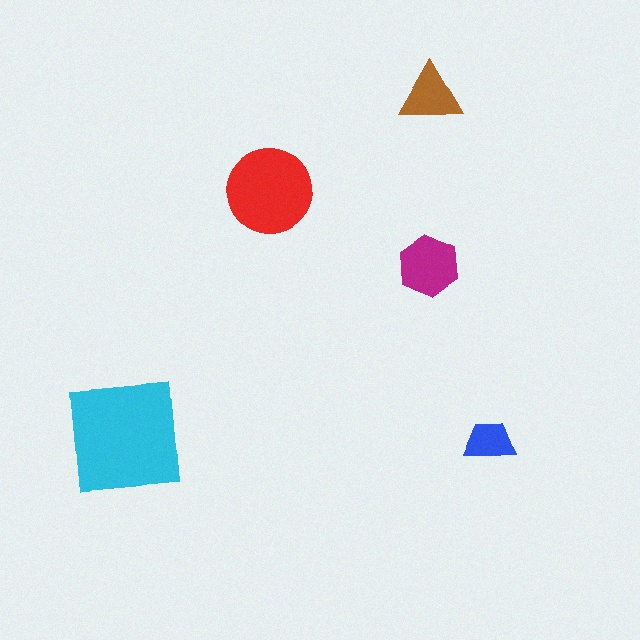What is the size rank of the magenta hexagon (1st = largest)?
3rd.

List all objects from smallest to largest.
The blue trapezoid, the brown triangle, the magenta hexagon, the red circle, the cyan square.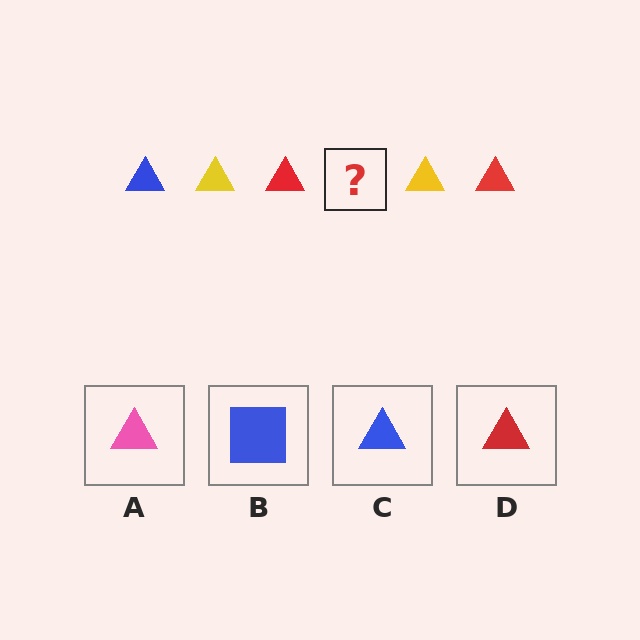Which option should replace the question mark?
Option C.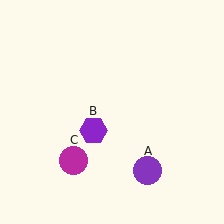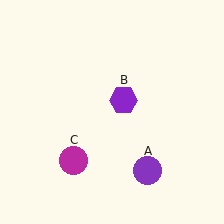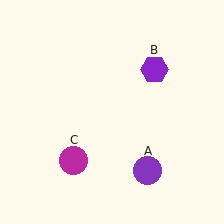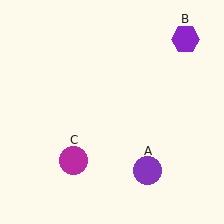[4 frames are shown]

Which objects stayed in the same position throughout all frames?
Purple circle (object A) and magenta circle (object C) remained stationary.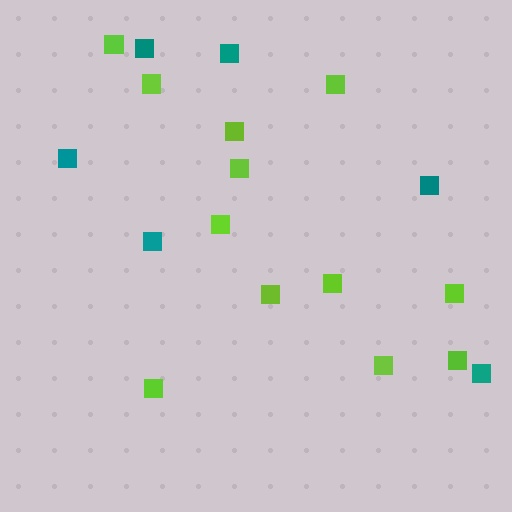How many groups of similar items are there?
There are 2 groups: one group of lime squares (12) and one group of teal squares (6).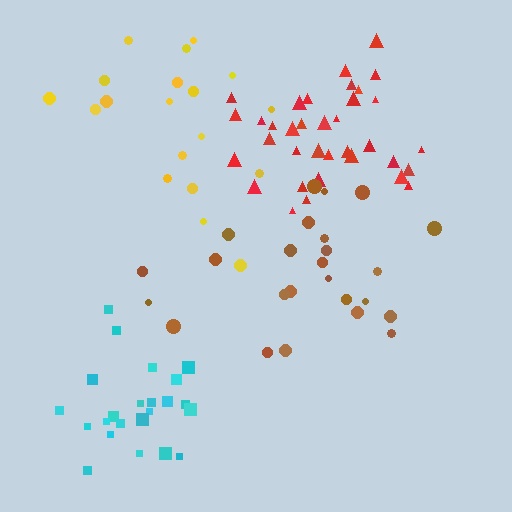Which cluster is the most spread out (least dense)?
Yellow.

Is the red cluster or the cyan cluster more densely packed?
Red.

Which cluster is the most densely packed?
Red.